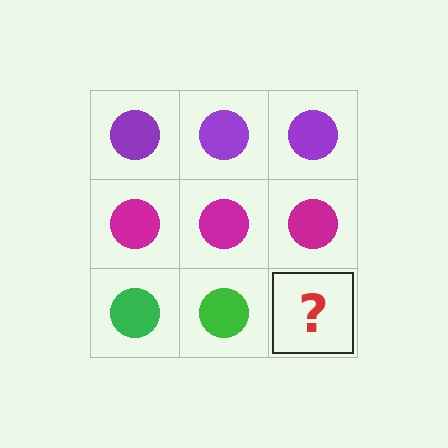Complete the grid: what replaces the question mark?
The question mark should be replaced with a green circle.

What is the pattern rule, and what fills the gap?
The rule is that each row has a consistent color. The gap should be filled with a green circle.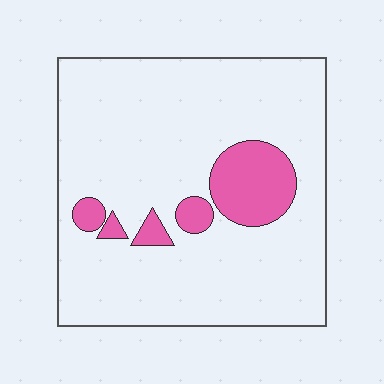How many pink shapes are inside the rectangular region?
5.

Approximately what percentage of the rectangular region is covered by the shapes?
Approximately 15%.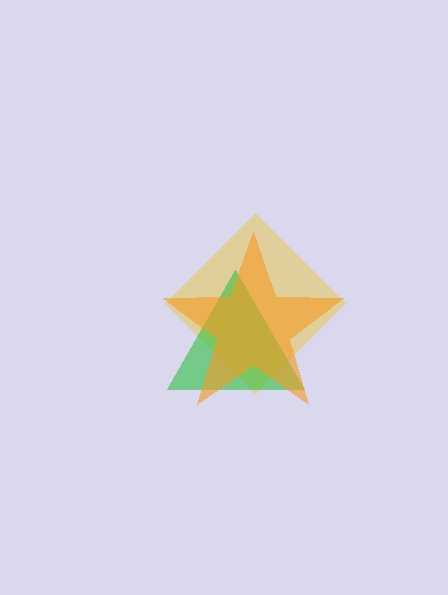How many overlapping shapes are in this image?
There are 3 overlapping shapes in the image.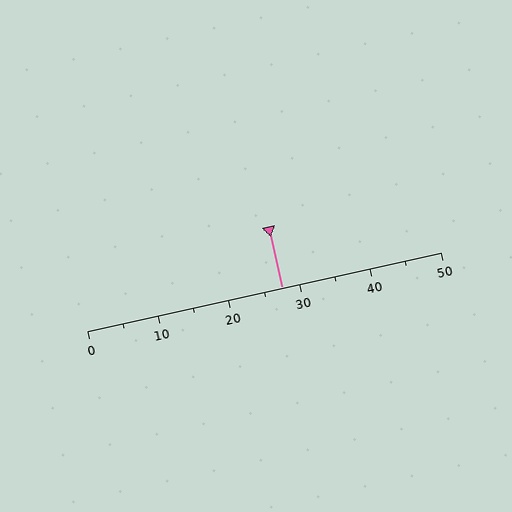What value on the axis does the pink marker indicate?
The marker indicates approximately 27.5.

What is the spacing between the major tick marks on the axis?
The major ticks are spaced 10 apart.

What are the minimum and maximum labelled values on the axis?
The axis runs from 0 to 50.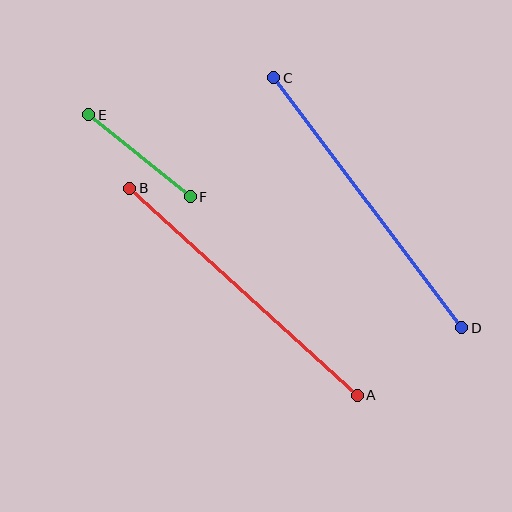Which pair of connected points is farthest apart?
Points C and D are farthest apart.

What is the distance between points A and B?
The distance is approximately 308 pixels.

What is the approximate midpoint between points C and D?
The midpoint is at approximately (368, 203) pixels.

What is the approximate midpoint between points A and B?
The midpoint is at approximately (244, 292) pixels.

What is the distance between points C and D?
The distance is approximately 313 pixels.